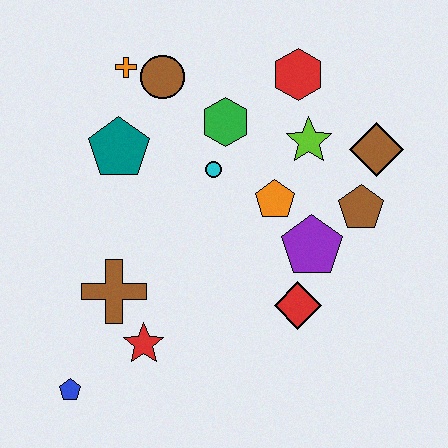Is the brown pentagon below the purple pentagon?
No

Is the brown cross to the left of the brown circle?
Yes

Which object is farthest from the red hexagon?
The blue pentagon is farthest from the red hexagon.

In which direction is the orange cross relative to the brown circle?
The orange cross is to the left of the brown circle.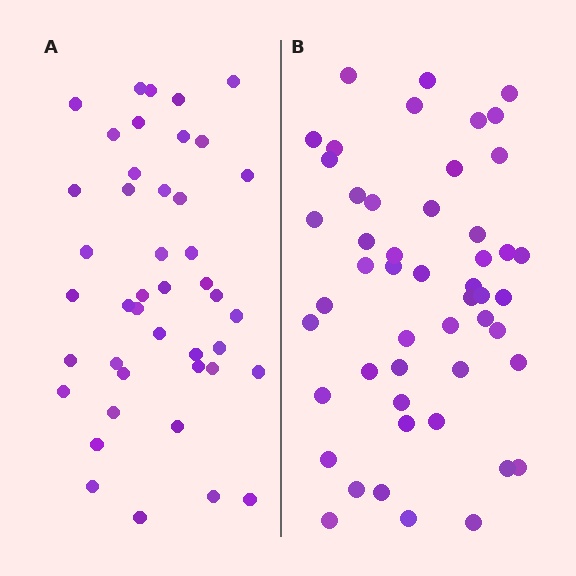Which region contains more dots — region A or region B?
Region B (the right region) has more dots.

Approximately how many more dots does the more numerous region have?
Region B has roughly 8 or so more dots than region A.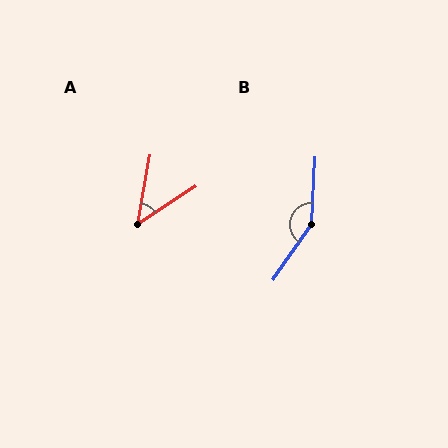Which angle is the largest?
B, at approximately 148 degrees.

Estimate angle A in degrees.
Approximately 47 degrees.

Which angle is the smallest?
A, at approximately 47 degrees.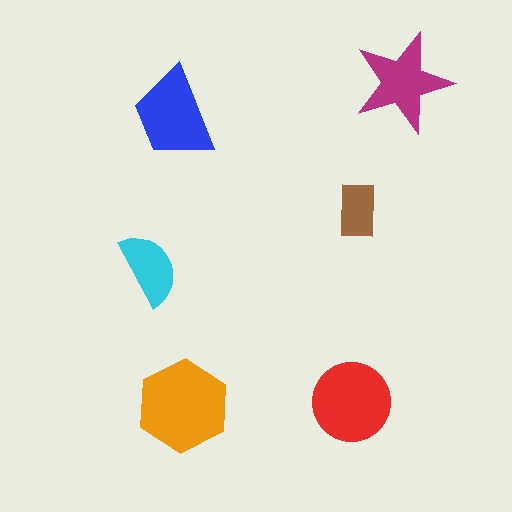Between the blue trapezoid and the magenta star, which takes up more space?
The blue trapezoid.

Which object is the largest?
The orange hexagon.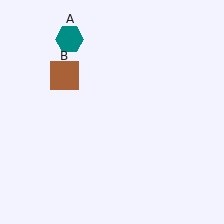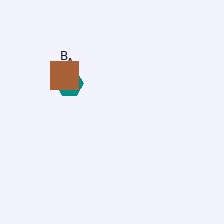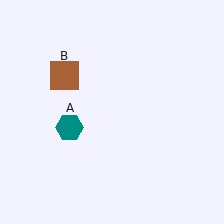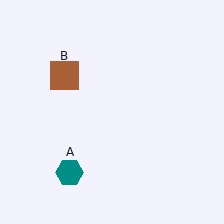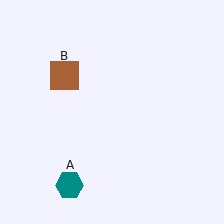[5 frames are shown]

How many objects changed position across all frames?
1 object changed position: teal hexagon (object A).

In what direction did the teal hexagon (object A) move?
The teal hexagon (object A) moved down.